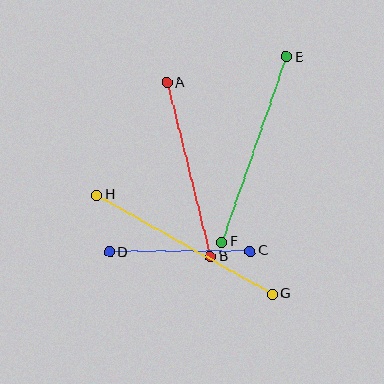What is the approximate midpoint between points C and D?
The midpoint is at approximately (180, 252) pixels.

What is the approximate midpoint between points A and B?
The midpoint is at approximately (189, 170) pixels.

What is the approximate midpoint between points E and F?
The midpoint is at approximately (254, 149) pixels.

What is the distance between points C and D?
The distance is approximately 140 pixels.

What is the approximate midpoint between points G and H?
The midpoint is at approximately (185, 245) pixels.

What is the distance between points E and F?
The distance is approximately 196 pixels.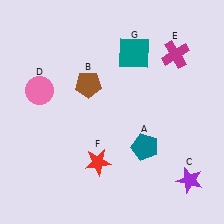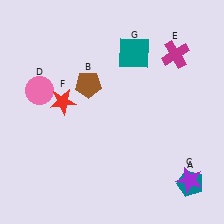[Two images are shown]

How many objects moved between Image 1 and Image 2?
2 objects moved between the two images.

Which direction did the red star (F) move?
The red star (F) moved up.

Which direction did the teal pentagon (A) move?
The teal pentagon (A) moved right.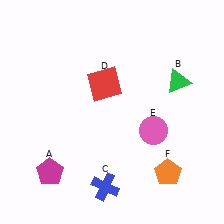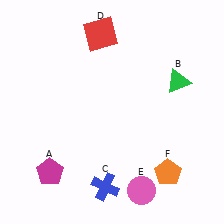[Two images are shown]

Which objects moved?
The objects that moved are: the red square (D), the pink circle (E).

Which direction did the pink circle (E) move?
The pink circle (E) moved down.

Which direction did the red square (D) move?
The red square (D) moved up.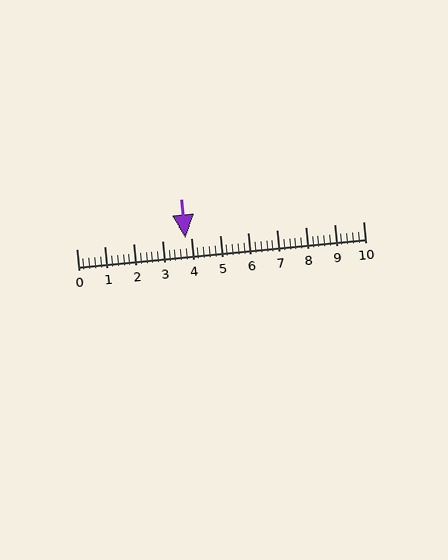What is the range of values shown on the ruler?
The ruler shows values from 0 to 10.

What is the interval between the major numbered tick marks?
The major tick marks are spaced 1 units apart.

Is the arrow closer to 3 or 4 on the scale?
The arrow is closer to 4.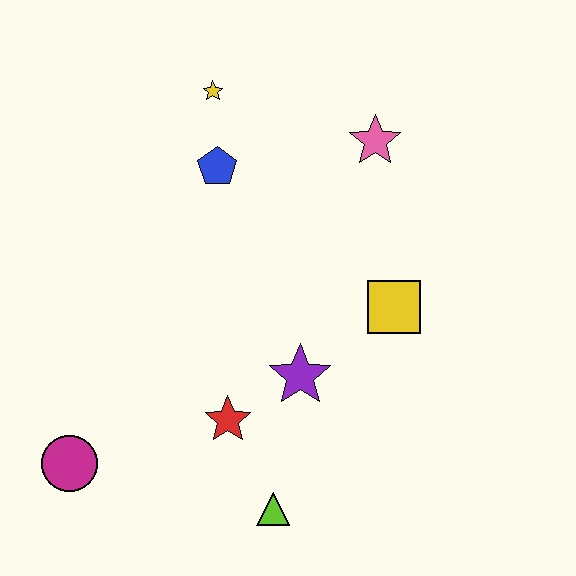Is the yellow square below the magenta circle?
No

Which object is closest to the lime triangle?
The red star is closest to the lime triangle.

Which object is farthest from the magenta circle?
The pink star is farthest from the magenta circle.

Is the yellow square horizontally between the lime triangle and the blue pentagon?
No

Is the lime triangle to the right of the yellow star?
Yes